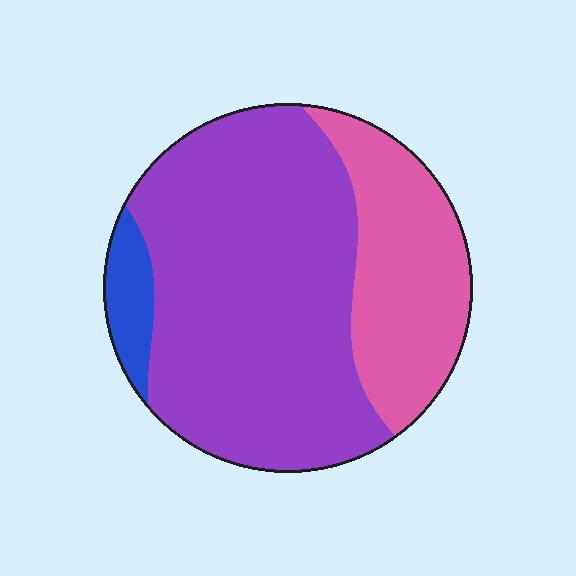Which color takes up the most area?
Purple, at roughly 65%.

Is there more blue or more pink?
Pink.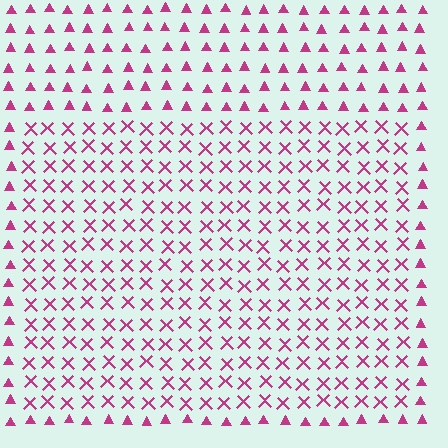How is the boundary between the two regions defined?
The boundary is defined by a change in element shape: X marks inside vs. triangles outside. All elements share the same color and spacing.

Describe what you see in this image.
The image is filled with small magenta elements arranged in a uniform grid. A rectangle-shaped region contains X marks, while the surrounding area contains triangles. The boundary is defined purely by the change in element shape.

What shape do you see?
I see a rectangle.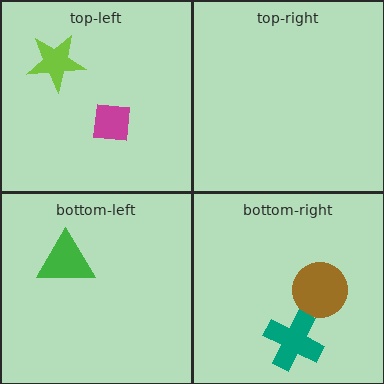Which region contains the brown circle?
The bottom-right region.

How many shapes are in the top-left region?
2.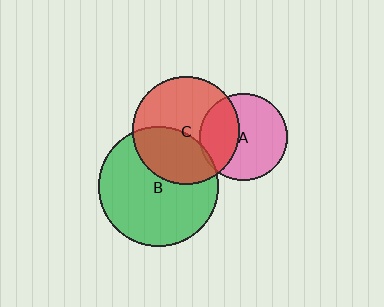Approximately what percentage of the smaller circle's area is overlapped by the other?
Approximately 5%.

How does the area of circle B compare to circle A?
Approximately 1.9 times.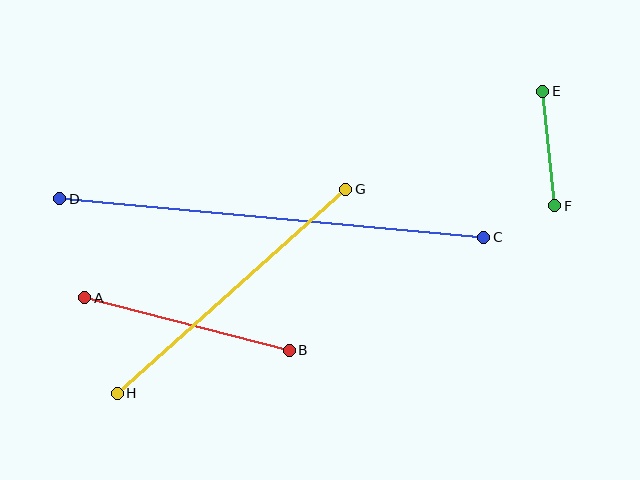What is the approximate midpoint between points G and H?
The midpoint is at approximately (232, 291) pixels.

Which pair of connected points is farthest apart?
Points C and D are farthest apart.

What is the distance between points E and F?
The distance is approximately 115 pixels.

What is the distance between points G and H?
The distance is approximately 306 pixels.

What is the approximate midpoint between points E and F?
The midpoint is at approximately (549, 148) pixels.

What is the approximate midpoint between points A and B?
The midpoint is at approximately (187, 324) pixels.